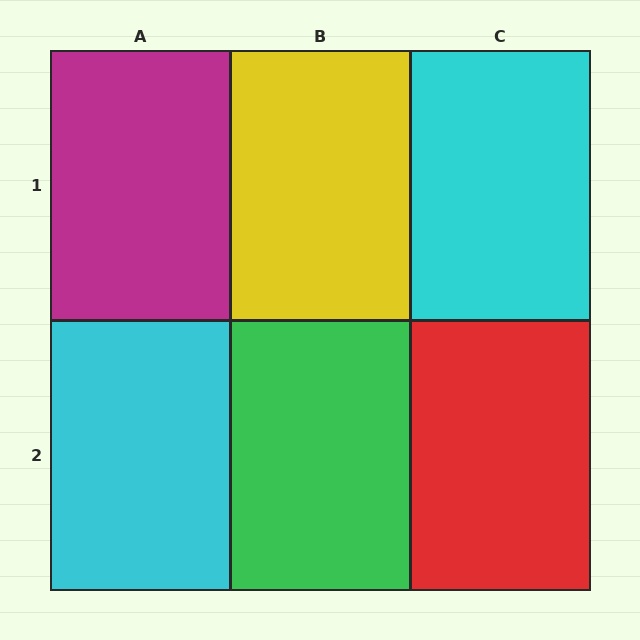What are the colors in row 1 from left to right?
Magenta, yellow, cyan.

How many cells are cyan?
2 cells are cyan.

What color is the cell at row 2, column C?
Red.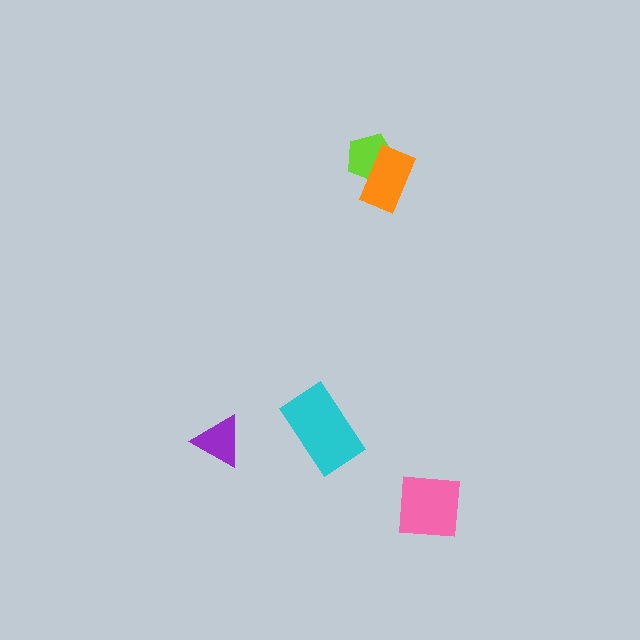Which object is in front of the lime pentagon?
The orange rectangle is in front of the lime pentagon.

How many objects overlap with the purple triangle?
0 objects overlap with the purple triangle.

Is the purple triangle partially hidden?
No, no other shape covers it.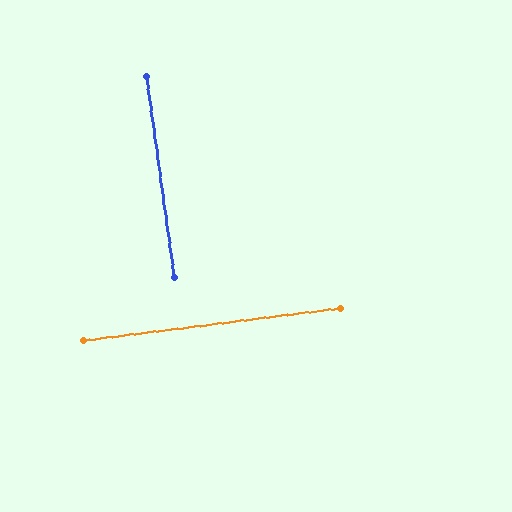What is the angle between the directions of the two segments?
Approximately 89 degrees.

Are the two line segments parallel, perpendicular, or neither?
Perpendicular — they meet at approximately 89°.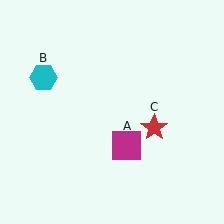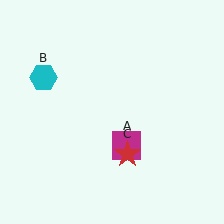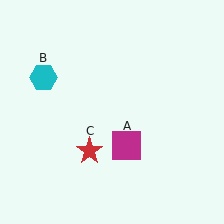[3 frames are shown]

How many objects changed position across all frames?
1 object changed position: red star (object C).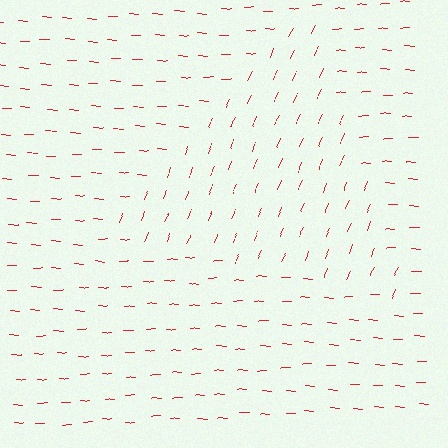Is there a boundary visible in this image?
Yes, there is a texture boundary formed by a change in line orientation.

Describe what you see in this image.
The image is filled with small red line segments. A triangle region in the image has lines oriented differently from the surrounding lines, creating a visible texture boundary.